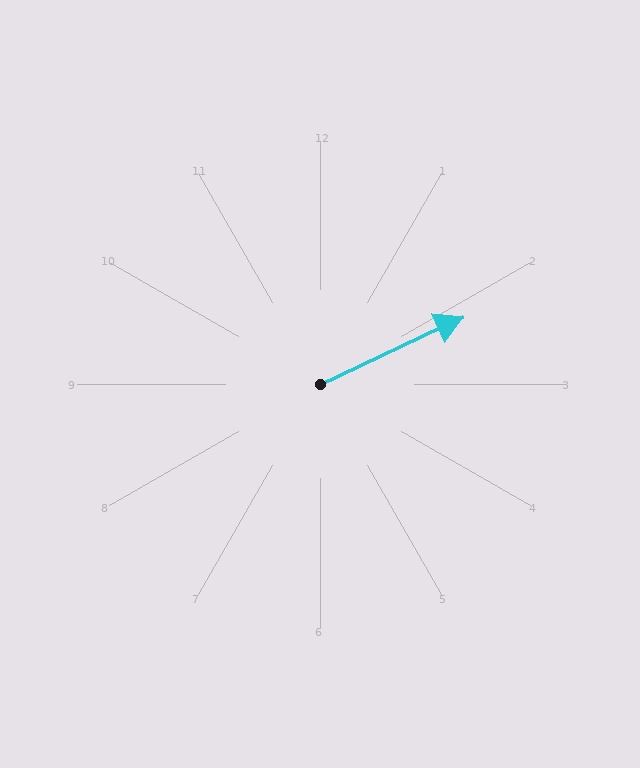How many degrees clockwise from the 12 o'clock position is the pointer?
Approximately 65 degrees.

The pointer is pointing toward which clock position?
Roughly 2 o'clock.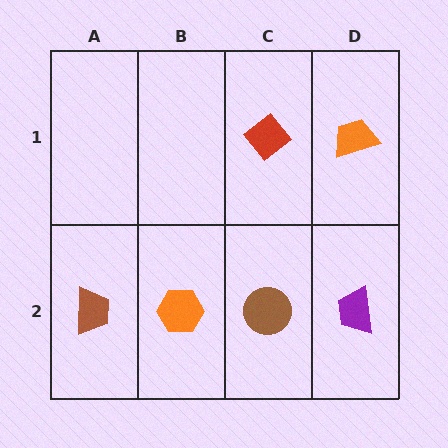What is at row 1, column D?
An orange trapezoid.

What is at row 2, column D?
A purple trapezoid.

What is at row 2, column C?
A brown circle.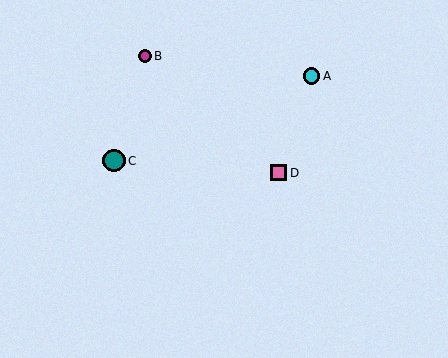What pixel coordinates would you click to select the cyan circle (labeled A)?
Click at (311, 76) to select the cyan circle A.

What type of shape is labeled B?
Shape B is a magenta circle.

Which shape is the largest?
The teal circle (labeled C) is the largest.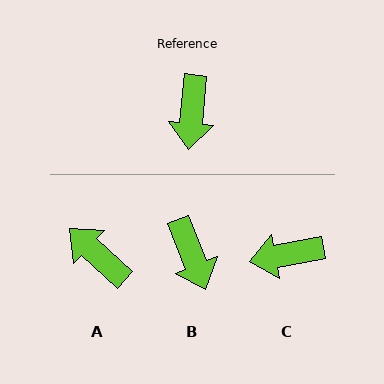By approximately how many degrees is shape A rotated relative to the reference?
Approximately 127 degrees clockwise.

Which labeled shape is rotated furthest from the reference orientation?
A, about 127 degrees away.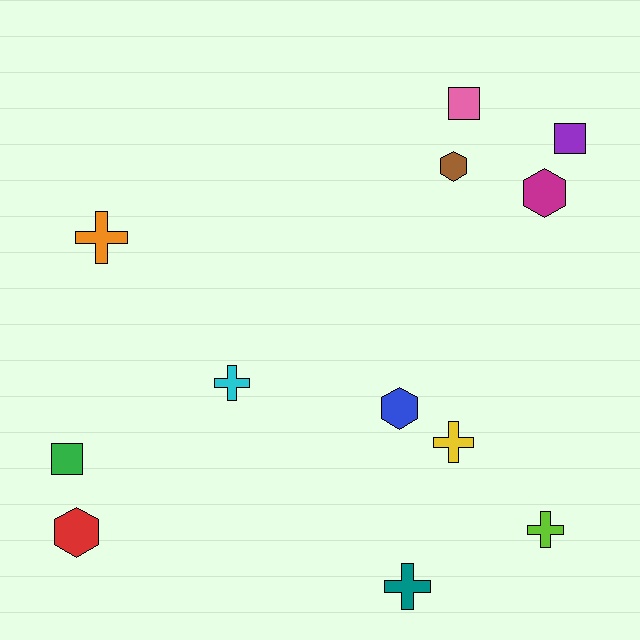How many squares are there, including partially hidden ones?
There are 3 squares.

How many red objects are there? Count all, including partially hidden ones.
There is 1 red object.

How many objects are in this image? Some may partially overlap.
There are 12 objects.